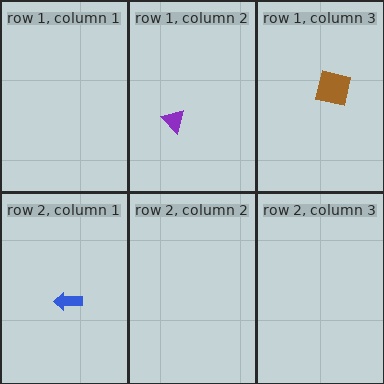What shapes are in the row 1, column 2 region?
The purple triangle.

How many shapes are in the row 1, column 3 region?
1.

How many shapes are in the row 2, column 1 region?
1.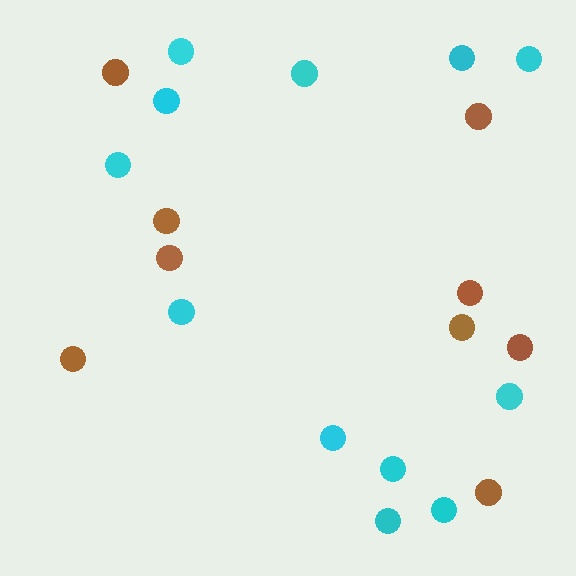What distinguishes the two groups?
There are 2 groups: one group of brown circles (9) and one group of cyan circles (12).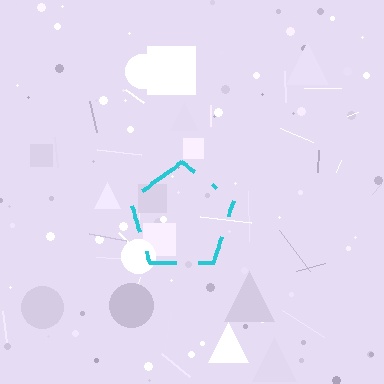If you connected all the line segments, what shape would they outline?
They would outline a pentagon.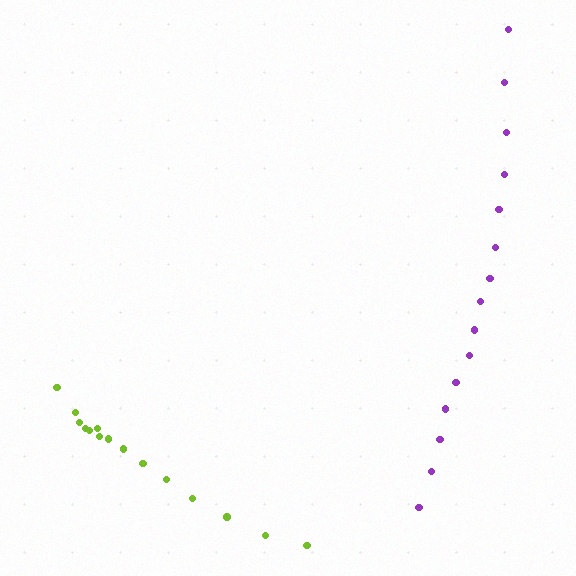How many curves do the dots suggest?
There are 2 distinct paths.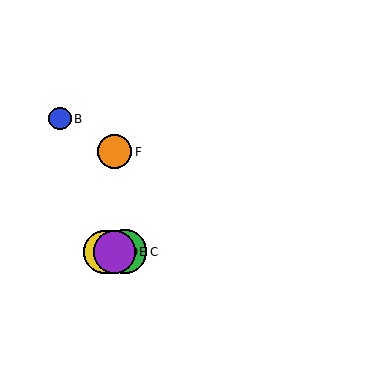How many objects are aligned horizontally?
4 objects (A, C, D, E) are aligned horizontally.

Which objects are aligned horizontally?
Objects A, C, D, E are aligned horizontally.